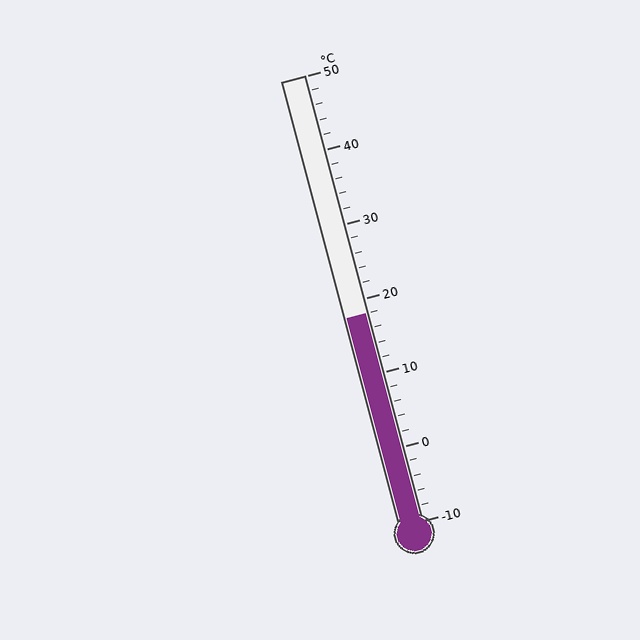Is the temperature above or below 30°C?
The temperature is below 30°C.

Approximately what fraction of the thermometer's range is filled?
The thermometer is filled to approximately 45% of its range.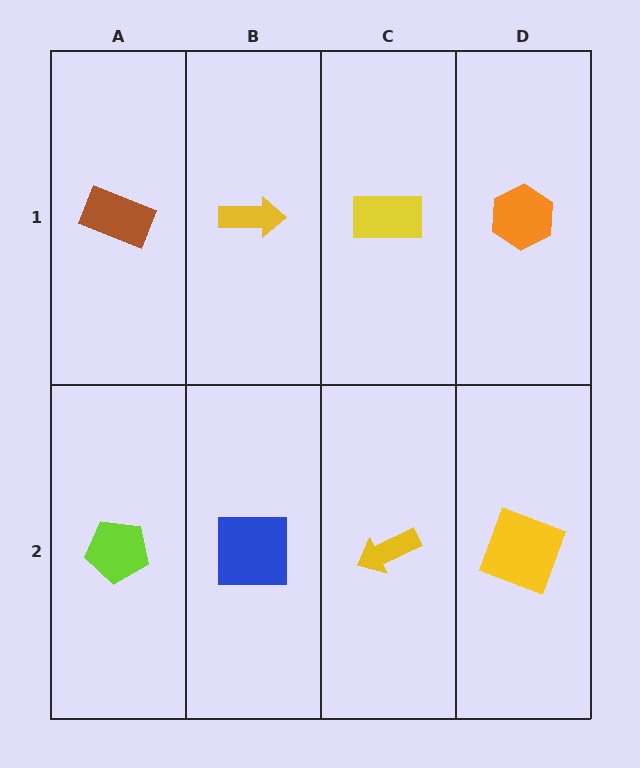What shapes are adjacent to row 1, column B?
A blue square (row 2, column B), a brown rectangle (row 1, column A), a yellow rectangle (row 1, column C).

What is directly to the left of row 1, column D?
A yellow rectangle.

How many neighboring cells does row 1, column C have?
3.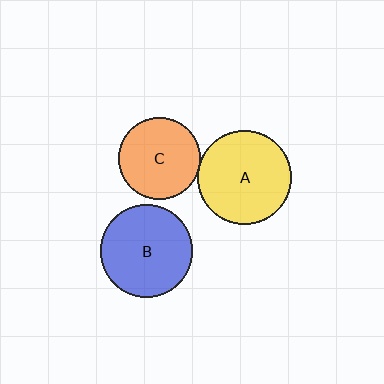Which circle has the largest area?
Circle A (yellow).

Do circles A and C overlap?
Yes.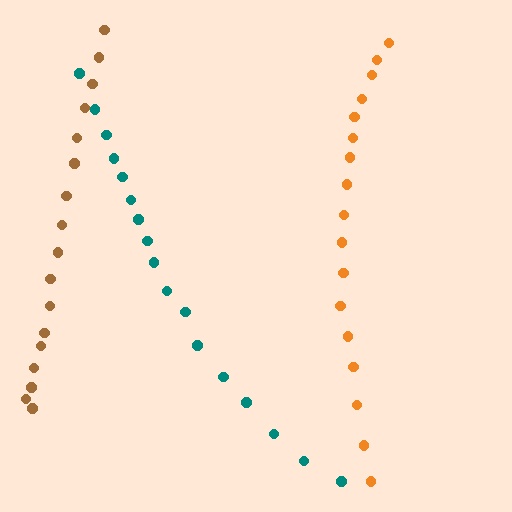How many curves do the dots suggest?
There are 3 distinct paths.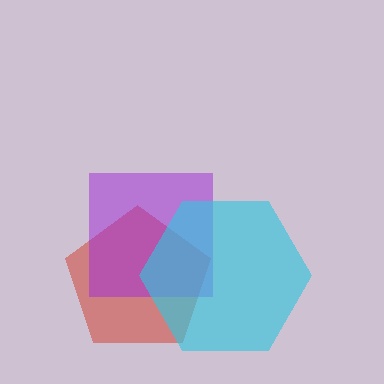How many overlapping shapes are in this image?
There are 3 overlapping shapes in the image.